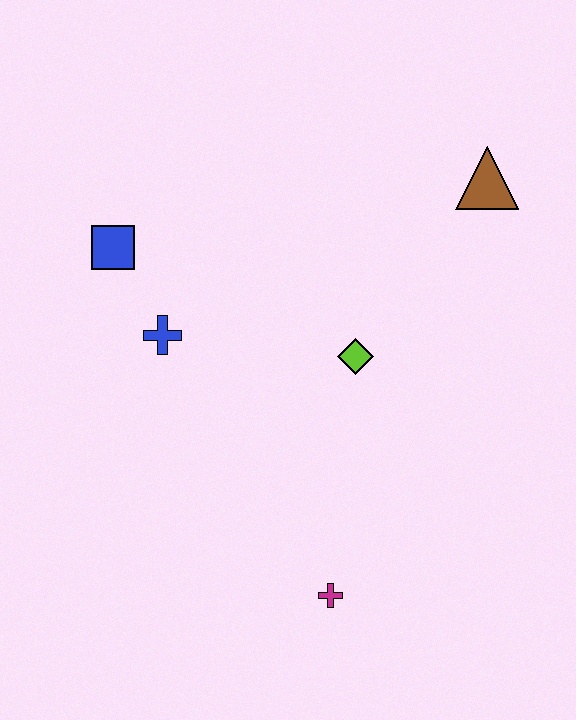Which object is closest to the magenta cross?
The lime diamond is closest to the magenta cross.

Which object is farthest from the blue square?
The magenta cross is farthest from the blue square.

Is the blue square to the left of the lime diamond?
Yes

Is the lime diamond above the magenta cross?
Yes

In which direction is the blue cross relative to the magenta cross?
The blue cross is above the magenta cross.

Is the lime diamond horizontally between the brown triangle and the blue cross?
Yes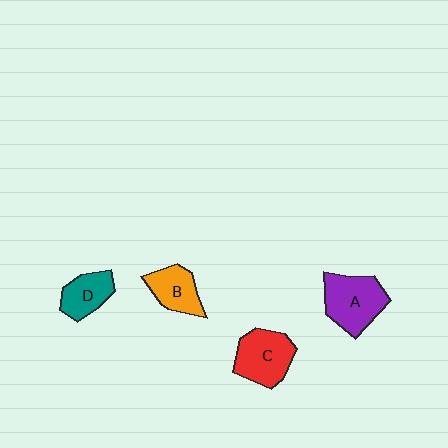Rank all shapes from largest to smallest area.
From largest to smallest: A (purple), C (red), B (orange), D (teal).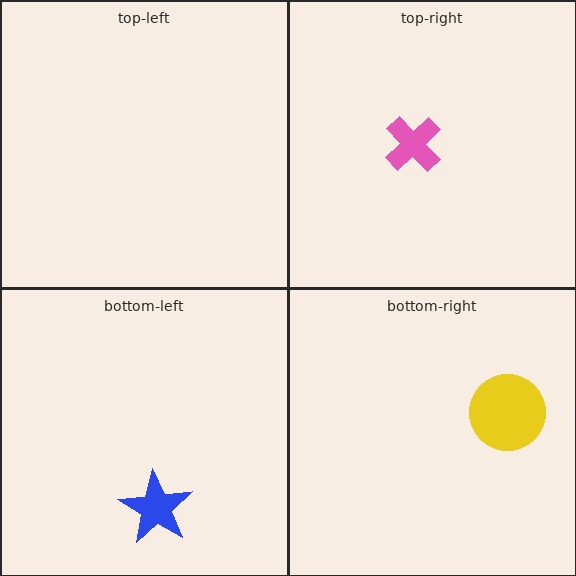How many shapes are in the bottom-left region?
1.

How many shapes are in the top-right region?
1.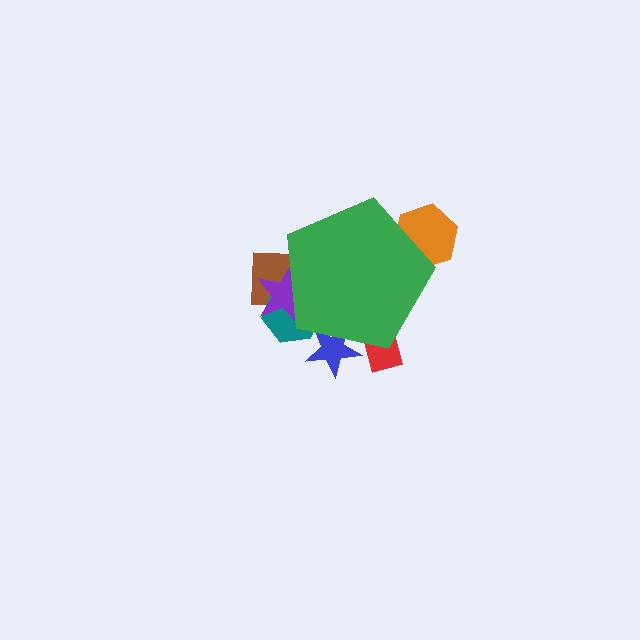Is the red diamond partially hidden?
Yes, the red diamond is partially hidden behind the green pentagon.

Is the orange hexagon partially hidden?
Yes, the orange hexagon is partially hidden behind the green pentagon.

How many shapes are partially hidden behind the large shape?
6 shapes are partially hidden.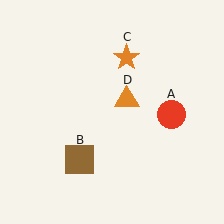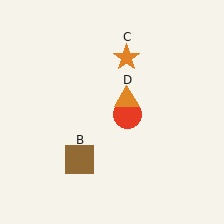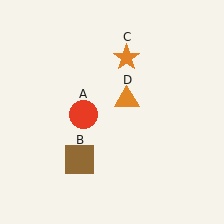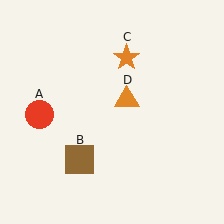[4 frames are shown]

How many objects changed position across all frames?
1 object changed position: red circle (object A).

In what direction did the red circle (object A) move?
The red circle (object A) moved left.